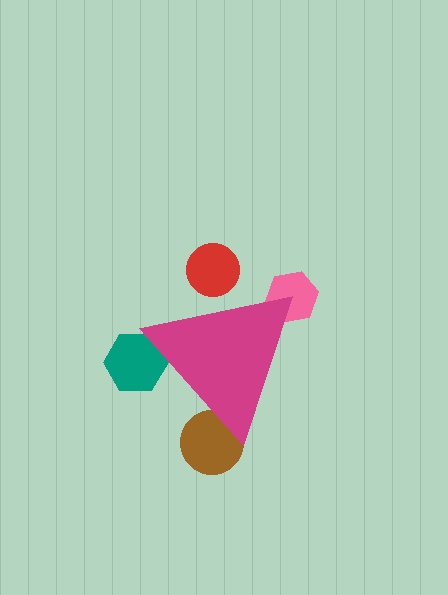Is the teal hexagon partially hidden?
Yes, the teal hexagon is partially hidden behind the magenta triangle.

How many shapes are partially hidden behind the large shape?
4 shapes are partially hidden.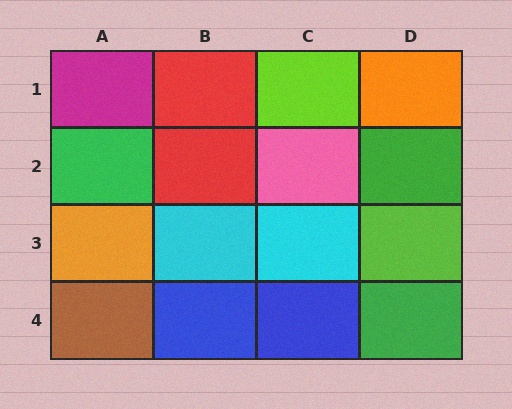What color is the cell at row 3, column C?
Cyan.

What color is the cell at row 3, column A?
Orange.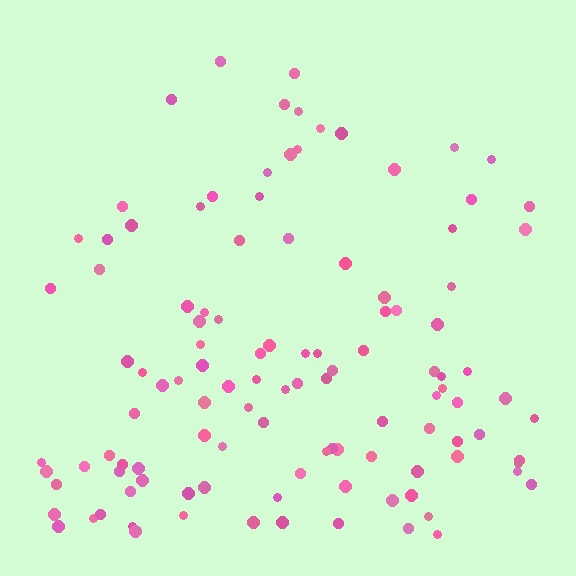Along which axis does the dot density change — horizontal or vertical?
Vertical.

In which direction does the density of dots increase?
From top to bottom, with the bottom side densest.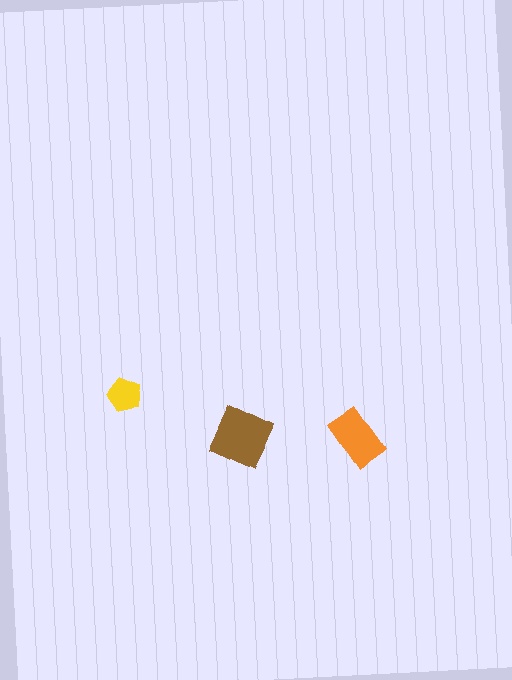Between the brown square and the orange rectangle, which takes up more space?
The brown square.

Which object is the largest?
The brown square.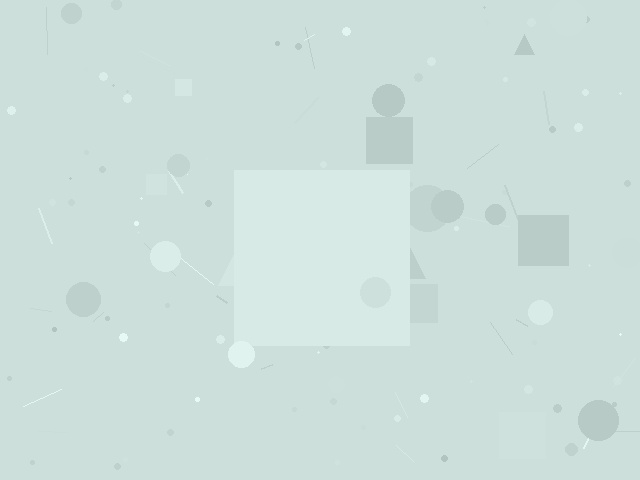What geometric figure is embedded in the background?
A square is embedded in the background.